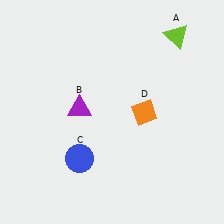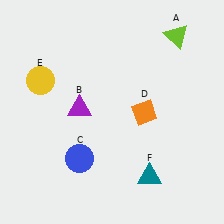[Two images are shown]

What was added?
A yellow circle (E), a teal triangle (F) were added in Image 2.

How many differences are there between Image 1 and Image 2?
There are 2 differences between the two images.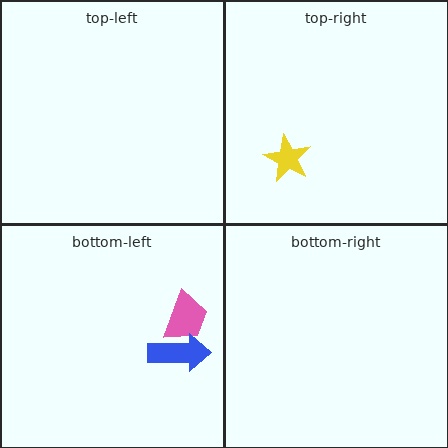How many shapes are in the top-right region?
1.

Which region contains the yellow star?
The top-right region.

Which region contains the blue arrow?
The bottom-left region.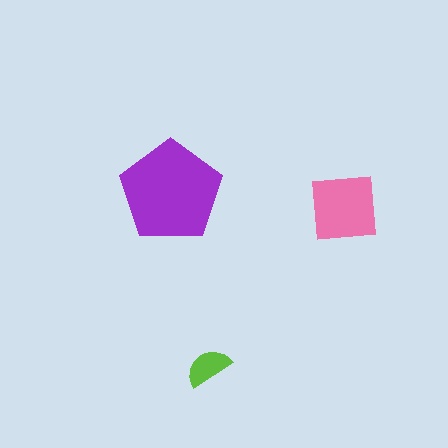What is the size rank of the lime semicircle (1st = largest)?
3rd.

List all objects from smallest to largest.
The lime semicircle, the pink square, the purple pentagon.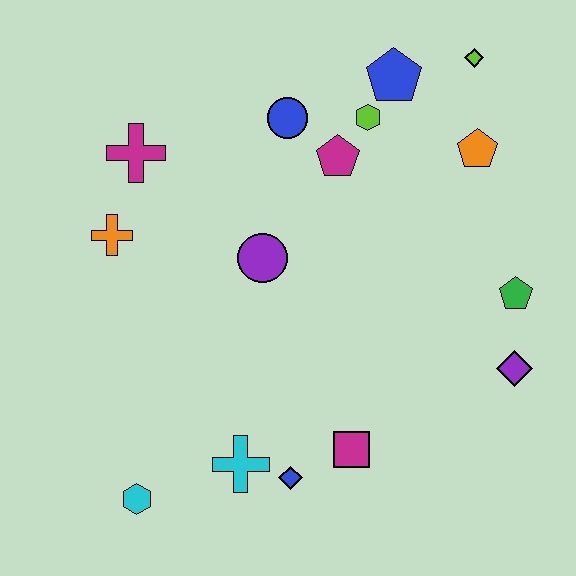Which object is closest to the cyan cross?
The blue diamond is closest to the cyan cross.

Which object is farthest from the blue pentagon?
The cyan hexagon is farthest from the blue pentagon.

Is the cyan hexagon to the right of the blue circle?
No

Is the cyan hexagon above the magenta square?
No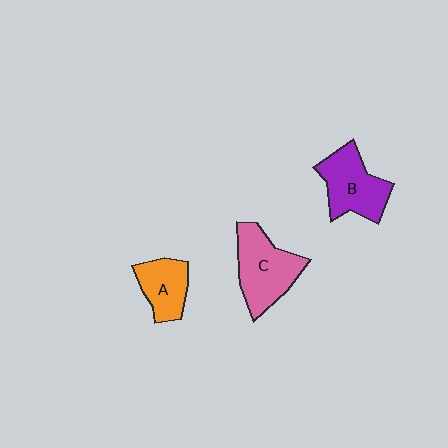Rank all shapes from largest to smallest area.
From largest to smallest: C (pink), B (purple), A (orange).